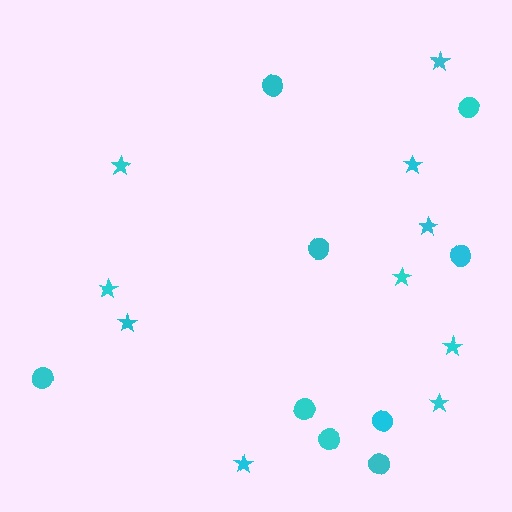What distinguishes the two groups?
There are 2 groups: one group of stars (10) and one group of circles (9).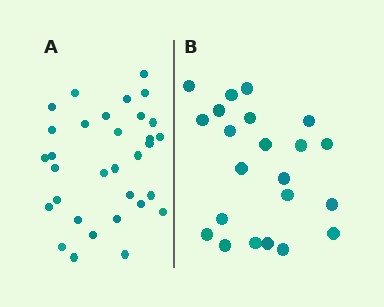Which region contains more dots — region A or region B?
Region A (the left region) has more dots.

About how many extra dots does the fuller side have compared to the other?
Region A has roughly 10 or so more dots than region B.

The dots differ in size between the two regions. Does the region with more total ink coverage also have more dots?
No. Region B has more total ink coverage because its dots are larger, but region A actually contains more individual dots. Total area can be misleading — the number of items is what matters here.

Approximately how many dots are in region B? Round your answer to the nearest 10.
About 20 dots. (The exact count is 22, which rounds to 20.)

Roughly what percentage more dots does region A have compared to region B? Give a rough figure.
About 45% more.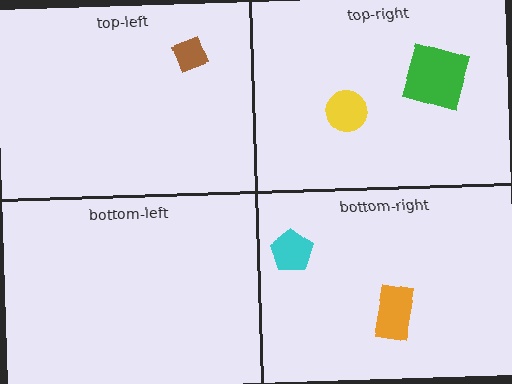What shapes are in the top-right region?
The yellow circle, the green square.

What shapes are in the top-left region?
The brown diamond.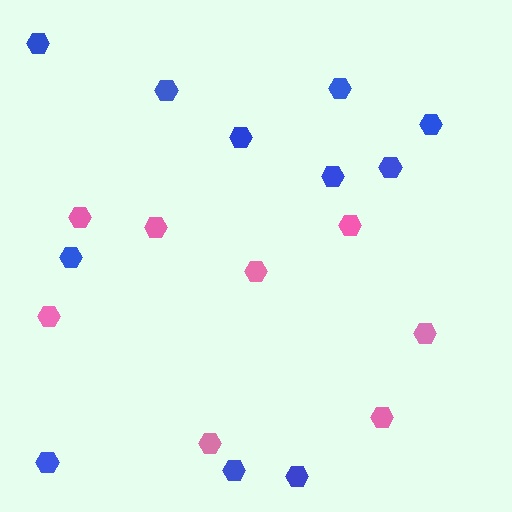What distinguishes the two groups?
There are 2 groups: one group of blue hexagons (11) and one group of pink hexagons (8).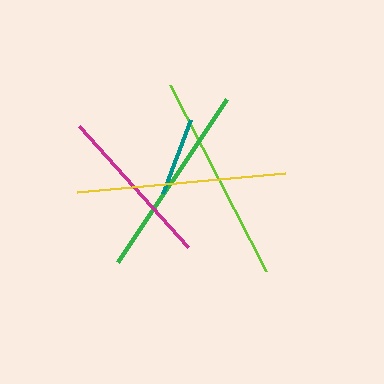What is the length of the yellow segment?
The yellow segment is approximately 209 pixels long.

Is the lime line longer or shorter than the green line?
The lime line is longer than the green line.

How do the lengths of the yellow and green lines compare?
The yellow and green lines are approximately the same length.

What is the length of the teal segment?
The teal segment is approximately 79 pixels long.